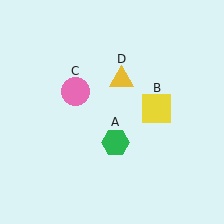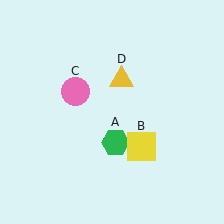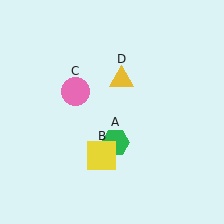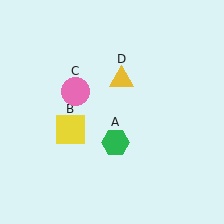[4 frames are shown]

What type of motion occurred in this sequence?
The yellow square (object B) rotated clockwise around the center of the scene.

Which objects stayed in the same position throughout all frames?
Green hexagon (object A) and pink circle (object C) and yellow triangle (object D) remained stationary.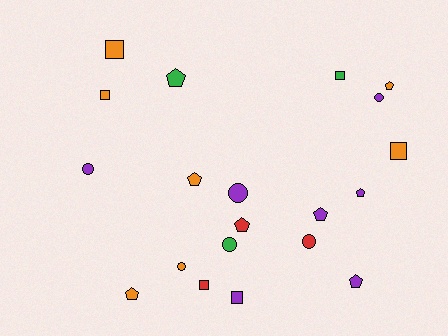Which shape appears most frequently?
Pentagon, with 8 objects.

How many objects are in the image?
There are 20 objects.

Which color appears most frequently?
Purple, with 7 objects.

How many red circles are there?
There is 1 red circle.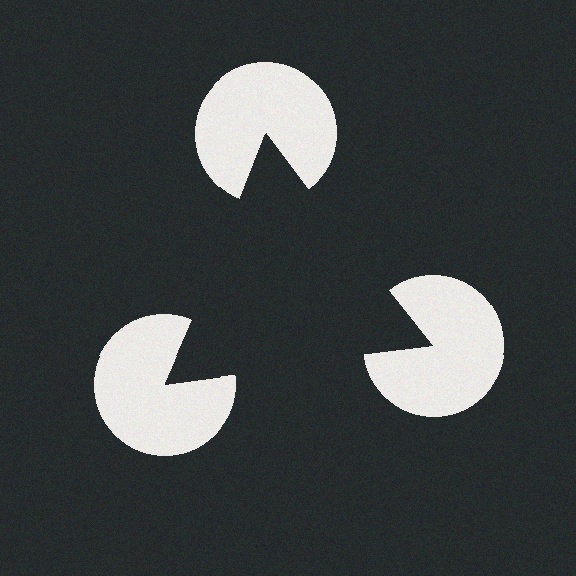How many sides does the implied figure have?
3 sides.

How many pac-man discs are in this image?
There are 3 — one at each vertex of the illusory triangle.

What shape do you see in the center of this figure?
An illusory triangle — its edges are inferred from the aligned wedge cuts in the pac-man discs, not physically drawn.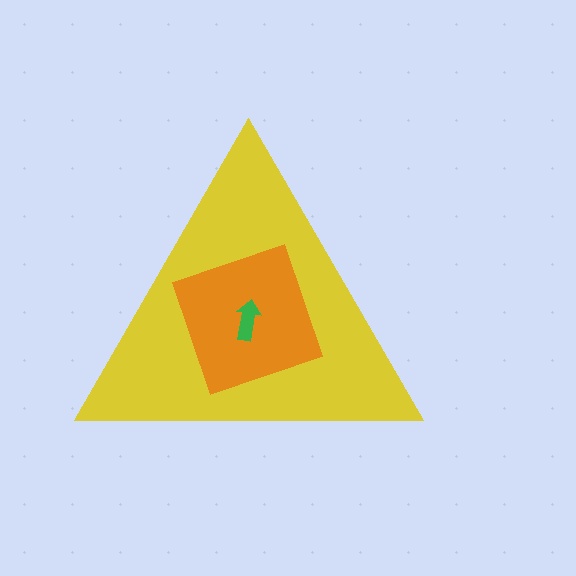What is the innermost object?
The green arrow.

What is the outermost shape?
The yellow triangle.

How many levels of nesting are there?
3.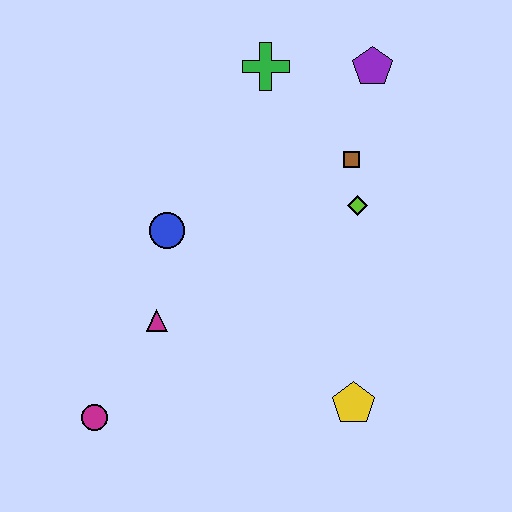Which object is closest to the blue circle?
The magenta triangle is closest to the blue circle.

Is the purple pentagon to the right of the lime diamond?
Yes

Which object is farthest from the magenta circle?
The purple pentagon is farthest from the magenta circle.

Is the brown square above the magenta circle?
Yes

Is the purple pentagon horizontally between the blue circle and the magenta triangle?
No